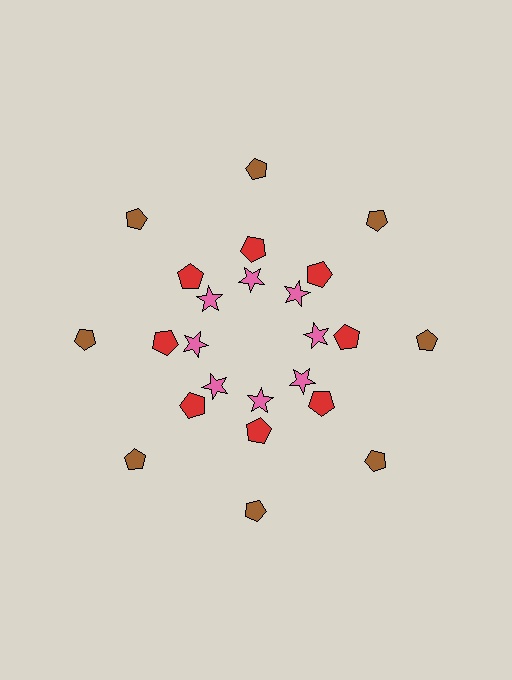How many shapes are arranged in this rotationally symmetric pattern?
There are 24 shapes, arranged in 8 groups of 3.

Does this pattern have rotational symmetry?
Yes, this pattern has 8-fold rotational symmetry. It looks the same after rotating 45 degrees around the center.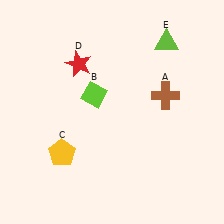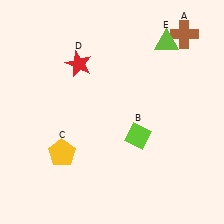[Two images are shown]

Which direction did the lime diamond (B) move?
The lime diamond (B) moved right.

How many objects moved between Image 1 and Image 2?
2 objects moved between the two images.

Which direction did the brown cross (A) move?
The brown cross (A) moved up.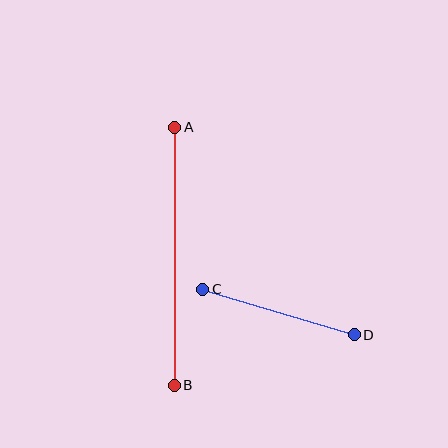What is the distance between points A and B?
The distance is approximately 258 pixels.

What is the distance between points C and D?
The distance is approximately 158 pixels.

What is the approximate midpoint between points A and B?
The midpoint is at approximately (174, 256) pixels.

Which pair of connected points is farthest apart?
Points A and B are farthest apart.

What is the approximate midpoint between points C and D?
The midpoint is at approximately (278, 312) pixels.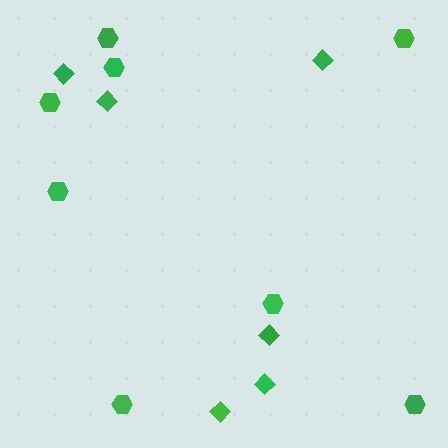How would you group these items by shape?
There are 2 groups: one group of diamonds (6) and one group of hexagons (8).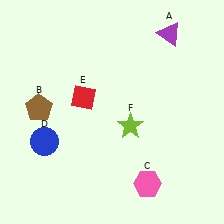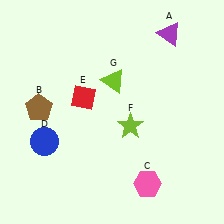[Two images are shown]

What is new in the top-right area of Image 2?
A lime triangle (G) was added in the top-right area of Image 2.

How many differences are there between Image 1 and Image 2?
There is 1 difference between the two images.